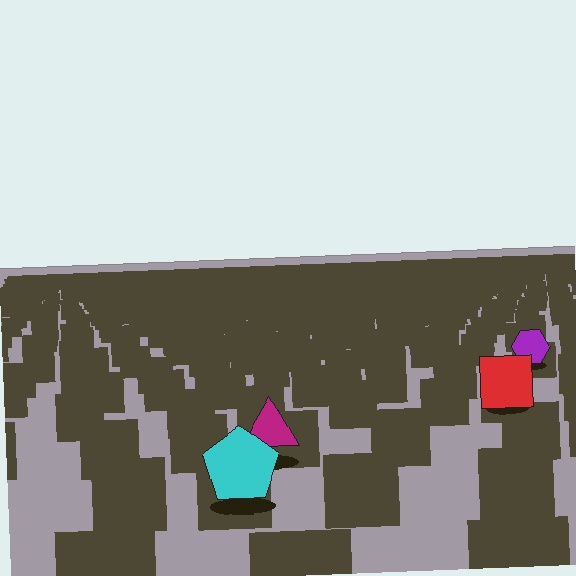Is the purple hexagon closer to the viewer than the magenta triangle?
No. The magenta triangle is closer — you can tell from the texture gradient: the ground texture is coarser near it.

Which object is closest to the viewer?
The cyan pentagon is closest. The texture marks near it are larger and more spread out.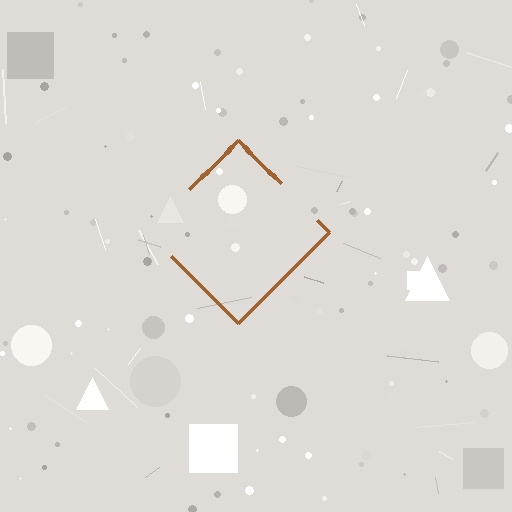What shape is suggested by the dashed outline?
The dashed outline suggests a diamond.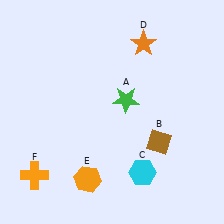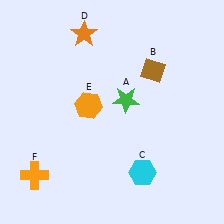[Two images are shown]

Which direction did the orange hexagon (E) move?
The orange hexagon (E) moved up.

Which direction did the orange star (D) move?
The orange star (D) moved left.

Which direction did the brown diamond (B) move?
The brown diamond (B) moved up.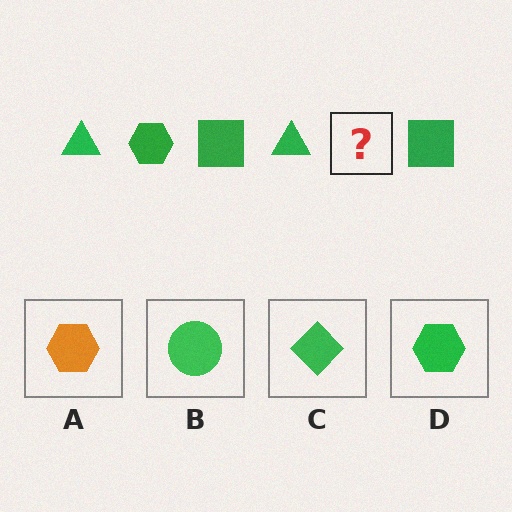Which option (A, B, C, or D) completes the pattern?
D.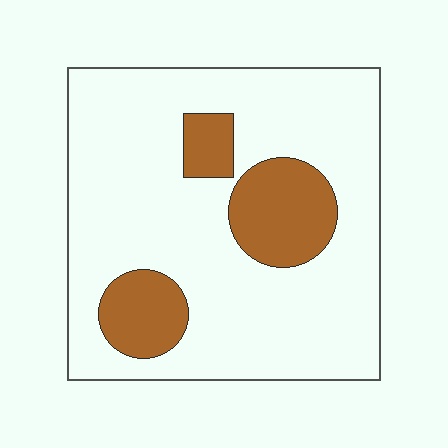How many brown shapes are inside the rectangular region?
3.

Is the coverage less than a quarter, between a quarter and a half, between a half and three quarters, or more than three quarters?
Less than a quarter.